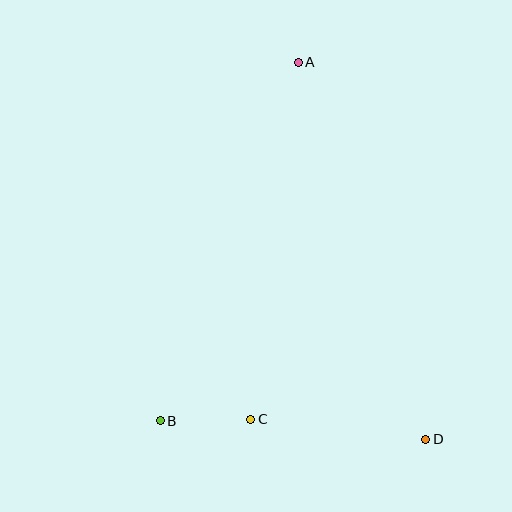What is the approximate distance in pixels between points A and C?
The distance between A and C is approximately 360 pixels.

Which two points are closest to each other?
Points B and C are closest to each other.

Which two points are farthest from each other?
Points A and D are farthest from each other.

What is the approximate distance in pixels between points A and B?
The distance between A and B is approximately 384 pixels.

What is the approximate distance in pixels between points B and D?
The distance between B and D is approximately 266 pixels.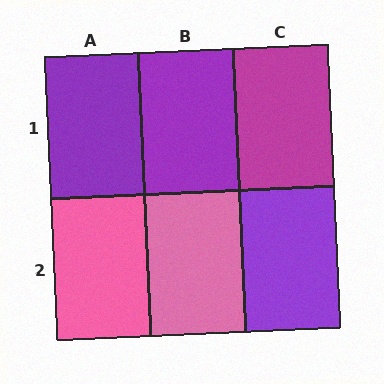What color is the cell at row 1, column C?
Magenta.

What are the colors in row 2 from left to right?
Pink, pink, purple.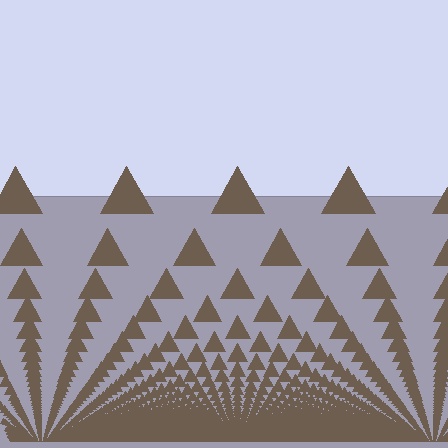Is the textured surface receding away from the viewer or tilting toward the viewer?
The surface appears to tilt toward the viewer. Texture elements get larger and sparser toward the top.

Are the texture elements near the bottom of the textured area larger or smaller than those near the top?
Smaller. The gradient is inverted — elements near the bottom are smaller and denser.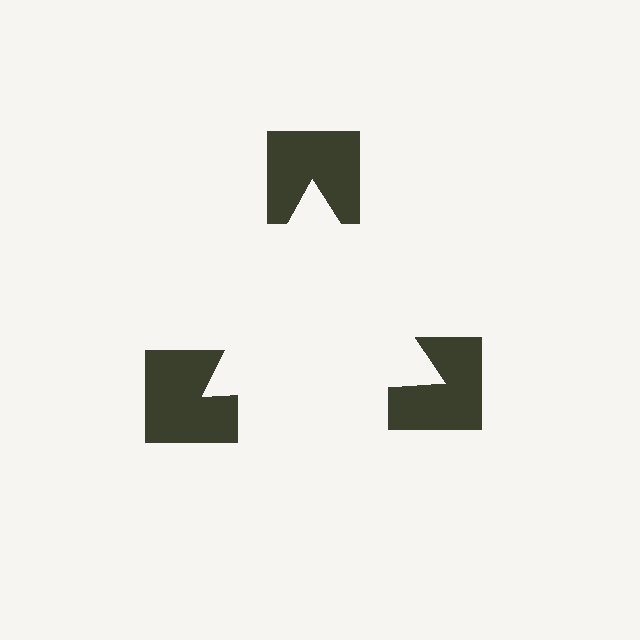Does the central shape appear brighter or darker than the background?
It typically appears slightly brighter than the background, even though no actual brightness change is drawn.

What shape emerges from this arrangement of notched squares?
An illusory triangle — its edges are inferred from the aligned wedge cuts in the notched squares, not physically drawn.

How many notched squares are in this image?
There are 3 — one at each vertex of the illusory triangle.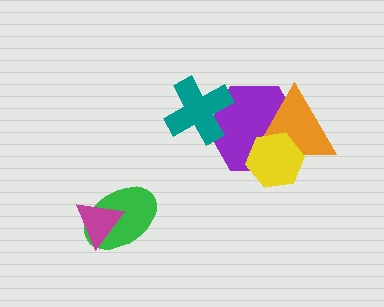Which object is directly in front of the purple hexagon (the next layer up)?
The orange triangle is directly in front of the purple hexagon.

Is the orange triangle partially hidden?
Yes, it is partially covered by another shape.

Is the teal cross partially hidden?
No, no other shape covers it.